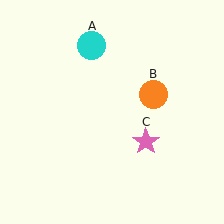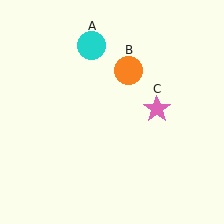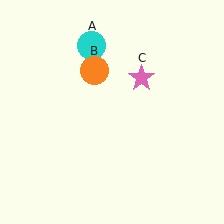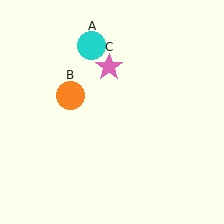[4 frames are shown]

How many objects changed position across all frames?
2 objects changed position: orange circle (object B), pink star (object C).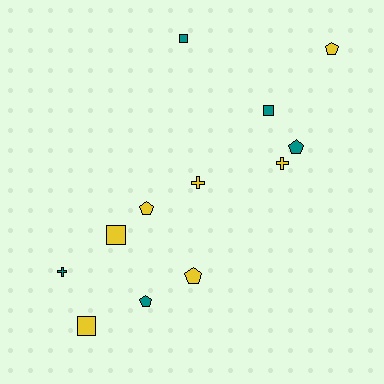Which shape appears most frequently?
Pentagon, with 5 objects.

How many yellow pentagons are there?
There are 3 yellow pentagons.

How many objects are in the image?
There are 12 objects.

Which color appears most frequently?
Yellow, with 7 objects.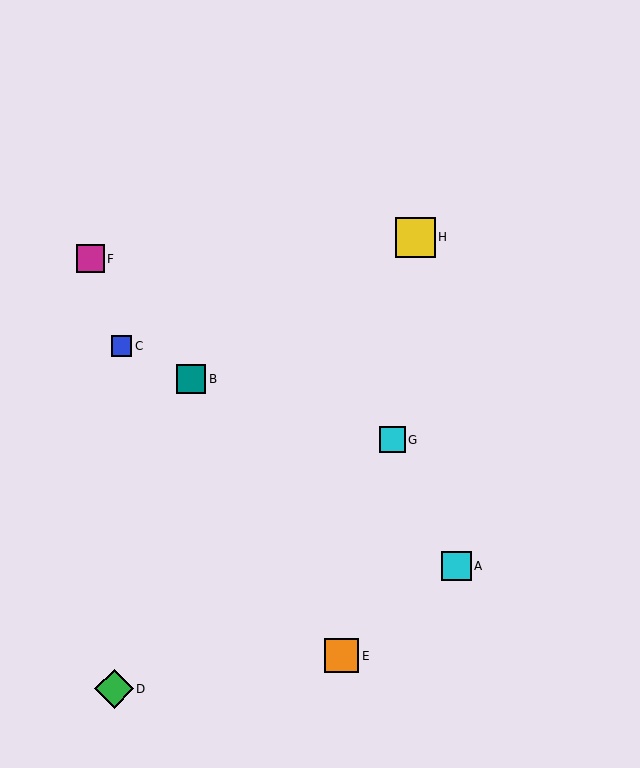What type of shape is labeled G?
Shape G is a cyan square.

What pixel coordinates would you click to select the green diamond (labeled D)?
Click at (114, 689) to select the green diamond D.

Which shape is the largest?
The yellow square (labeled H) is the largest.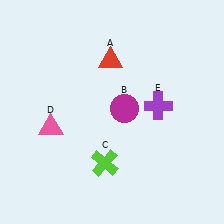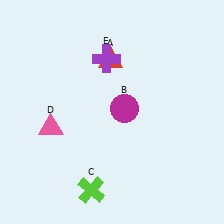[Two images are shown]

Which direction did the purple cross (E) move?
The purple cross (E) moved left.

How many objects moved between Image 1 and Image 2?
2 objects moved between the two images.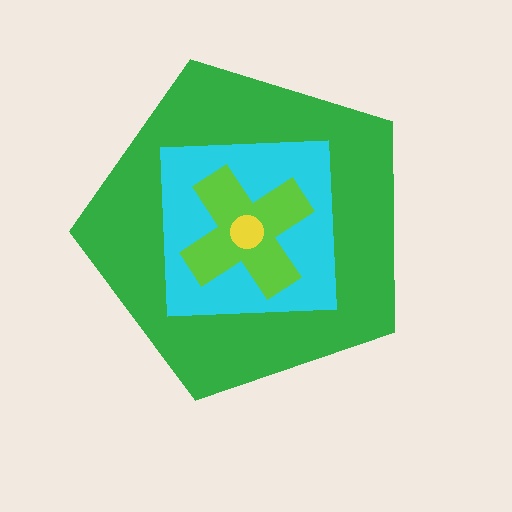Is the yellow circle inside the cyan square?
Yes.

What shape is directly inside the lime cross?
The yellow circle.